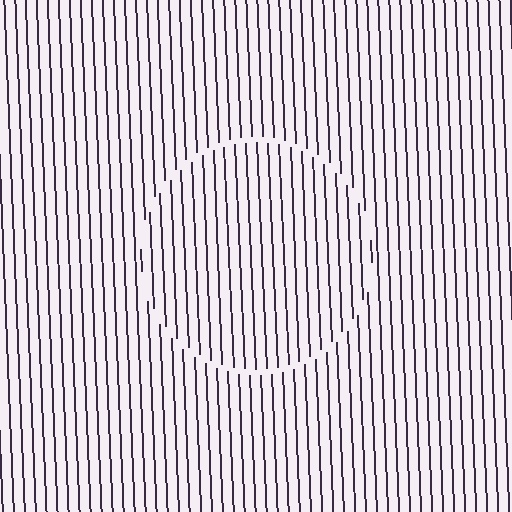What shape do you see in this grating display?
An illusory circle. The interior of the shape contains the same grating, shifted by half a period — the contour is defined by the phase discontinuity where line-ends from the inner and outer gratings abut.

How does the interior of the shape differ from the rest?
The interior of the shape contains the same grating, shifted by half a period — the contour is defined by the phase discontinuity where line-ends from the inner and outer gratings abut.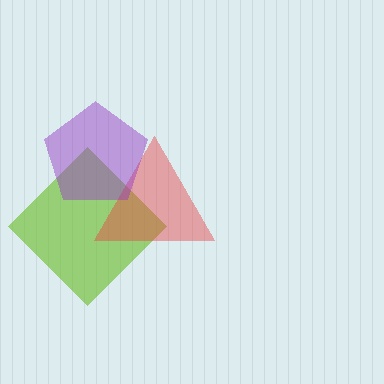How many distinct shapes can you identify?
There are 3 distinct shapes: a lime diamond, a red triangle, a purple pentagon.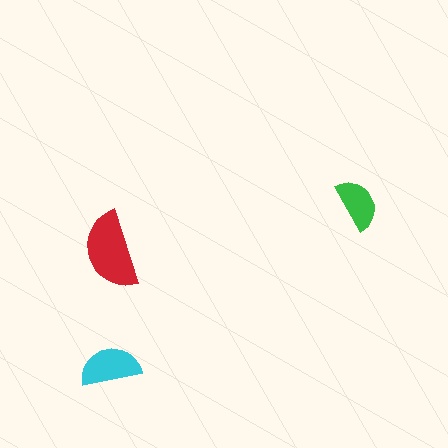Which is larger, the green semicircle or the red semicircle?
The red one.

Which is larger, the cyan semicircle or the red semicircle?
The red one.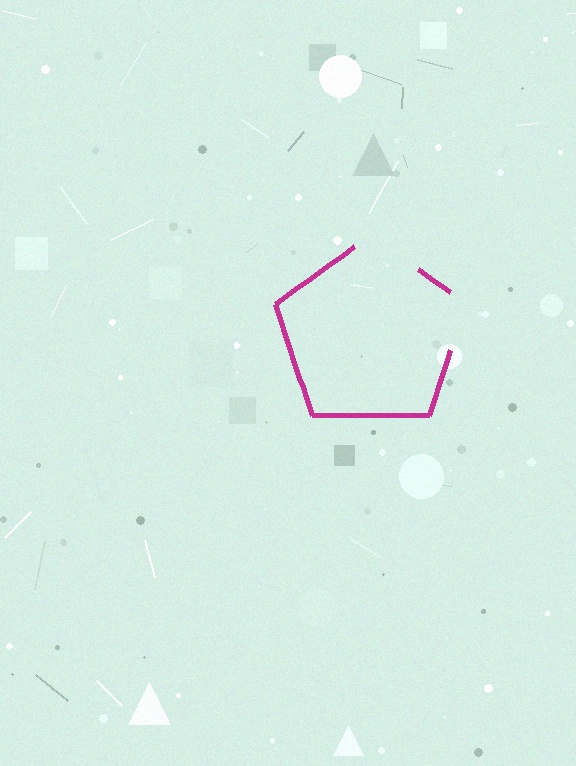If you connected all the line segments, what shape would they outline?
They would outline a pentagon.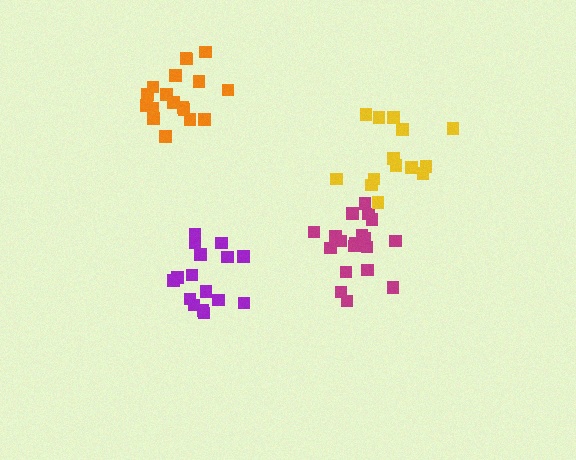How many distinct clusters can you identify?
There are 4 distinct clusters.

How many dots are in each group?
Group 1: 19 dots, Group 2: 18 dots, Group 3: 14 dots, Group 4: 16 dots (67 total).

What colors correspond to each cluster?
The clusters are colored: magenta, orange, yellow, purple.